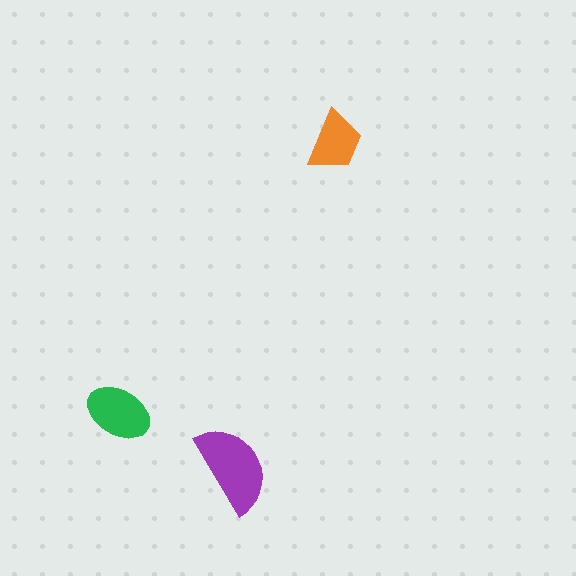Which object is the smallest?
The orange trapezoid.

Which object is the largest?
The purple semicircle.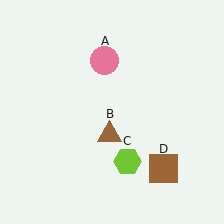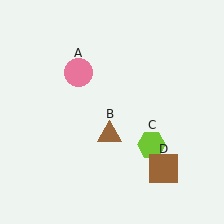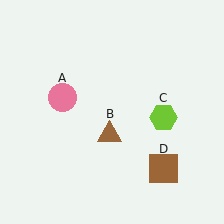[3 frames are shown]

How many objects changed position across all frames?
2 objects changed position: pink circle (object A), lime hexagon (object C).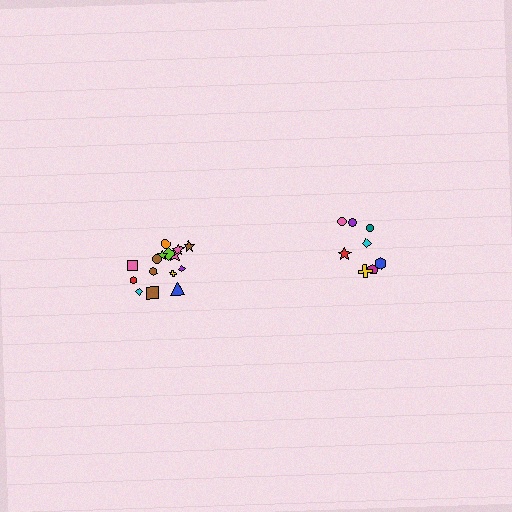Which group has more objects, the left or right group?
The left group.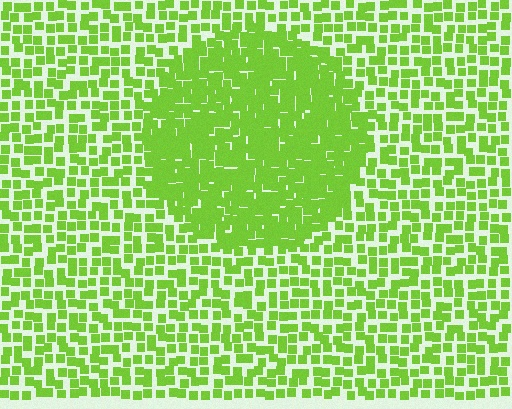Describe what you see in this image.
The image contains small lime elements arranged at two different densities. A circle-shaped region is visible where the elements are more densely packed than the surrounding area.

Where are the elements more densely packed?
The elements are more densely packed inside the circle boundary.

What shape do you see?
I see a circle.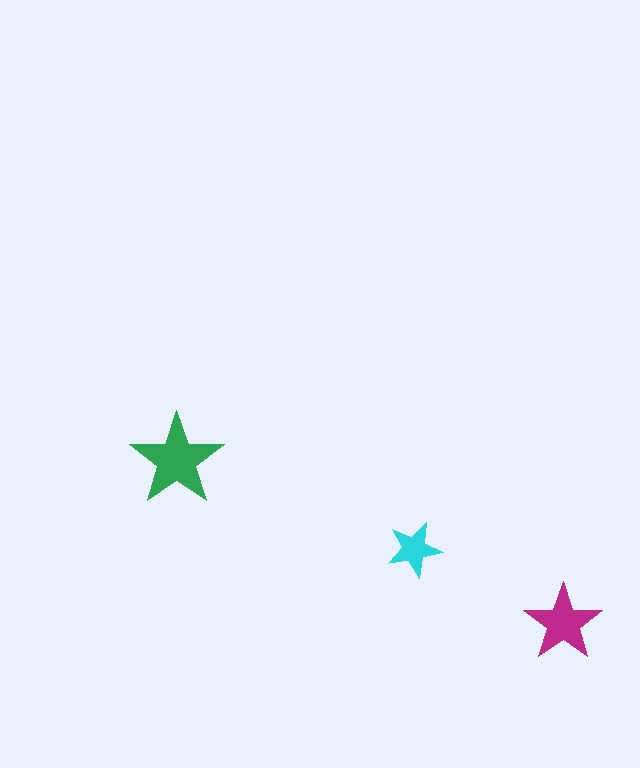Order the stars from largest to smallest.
the green one, the magenta one, the cyan one.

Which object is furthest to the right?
The magenta star is rightmost.